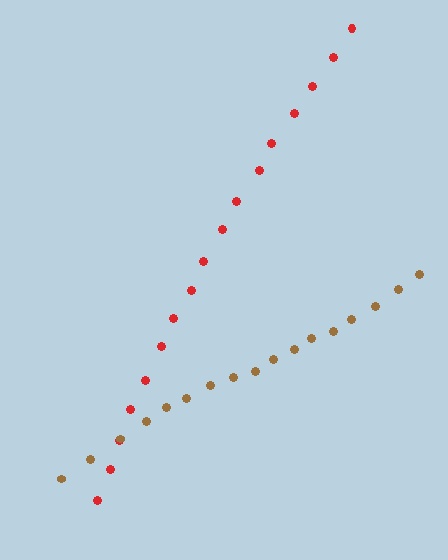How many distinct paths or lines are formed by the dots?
There are 2 distinct paths.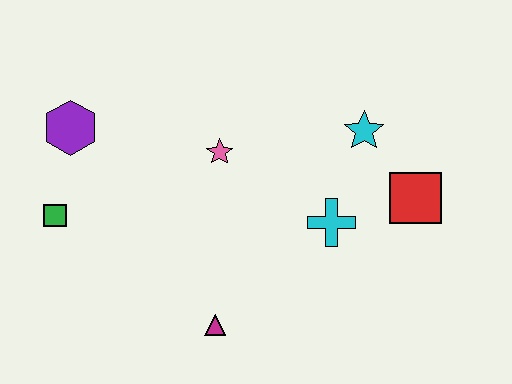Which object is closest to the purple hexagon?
The green square is closest to the purple hexagon.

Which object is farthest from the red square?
The green square is farthest from the red square.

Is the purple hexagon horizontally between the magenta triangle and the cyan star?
No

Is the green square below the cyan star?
Yes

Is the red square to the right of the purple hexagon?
Yes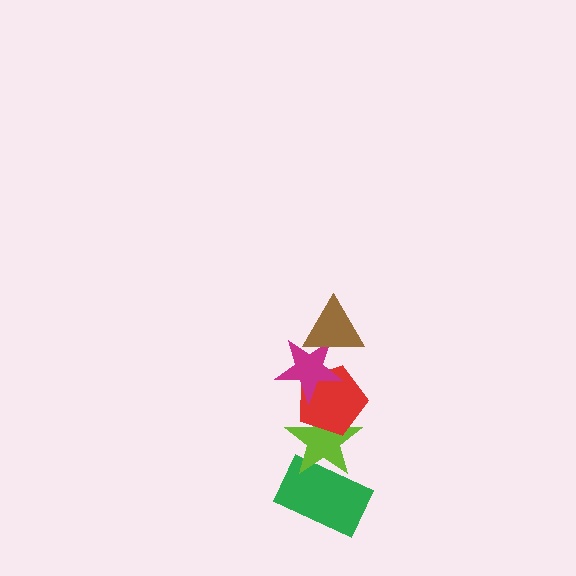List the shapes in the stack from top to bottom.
From top to bottom: the brown triangle, the magenta star, the red pentagon, the lime star, the green rectangle.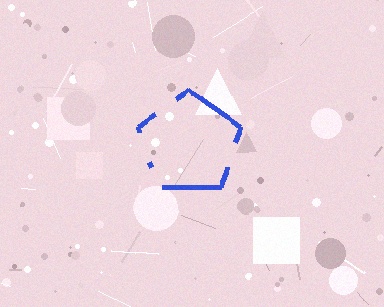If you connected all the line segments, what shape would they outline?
They would outline a pentagon.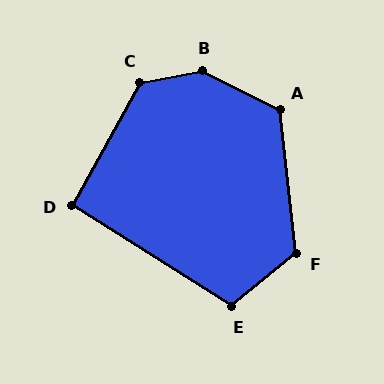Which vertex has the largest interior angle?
B, at approximately 144 degrees.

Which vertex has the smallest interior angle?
D, at approximately 93 degrees.